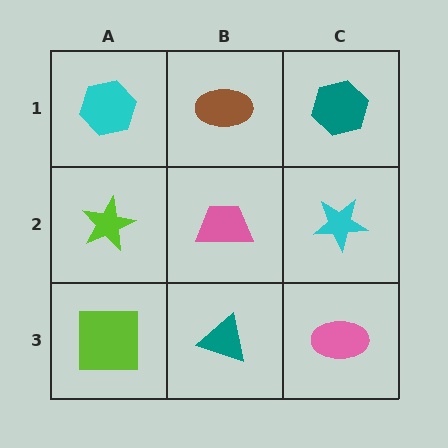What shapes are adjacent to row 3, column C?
A cyan star (row 2, column C), a teal triangle (row 3, column B).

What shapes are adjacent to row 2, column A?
A cyan hexagon (row 1, column A), a lime square (row 3, column A), a pink trapezoid (row 2, column B).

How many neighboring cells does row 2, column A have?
3.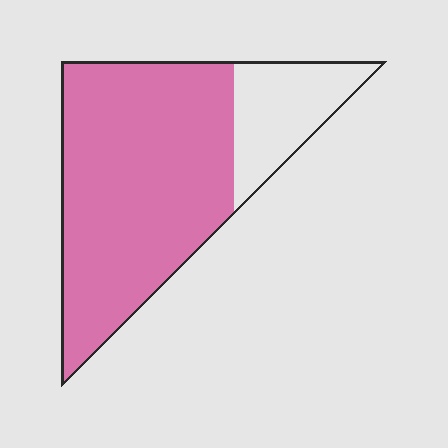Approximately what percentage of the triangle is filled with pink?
Approximately 80%.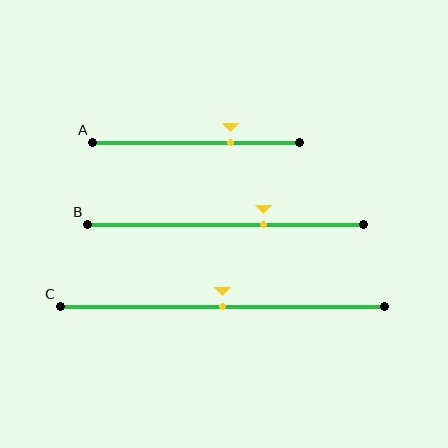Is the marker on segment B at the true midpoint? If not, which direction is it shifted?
No, the marker on segment B is shifted to the right by about 14% of the segment length.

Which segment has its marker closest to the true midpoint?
Segment C has its marker closest to the true midpoint.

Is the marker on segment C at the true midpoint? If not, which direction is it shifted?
Yes, the marker on segment C is at the true midpoint.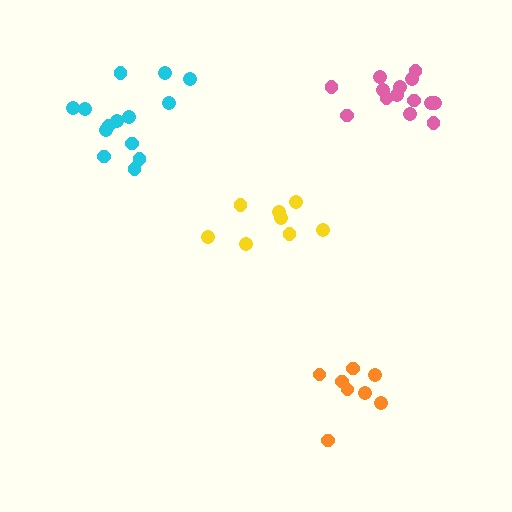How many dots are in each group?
Group 1: 14 dots, Group 2: 8 dots, Group 3: 14 dots, Group 4: 8 dots (44 total).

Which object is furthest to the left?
The cyan cluster is leftmost.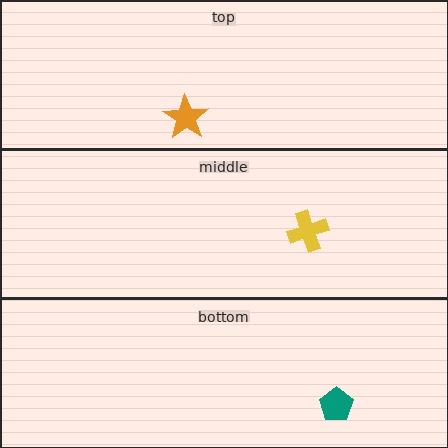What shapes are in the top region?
The orange star.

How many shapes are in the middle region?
1.